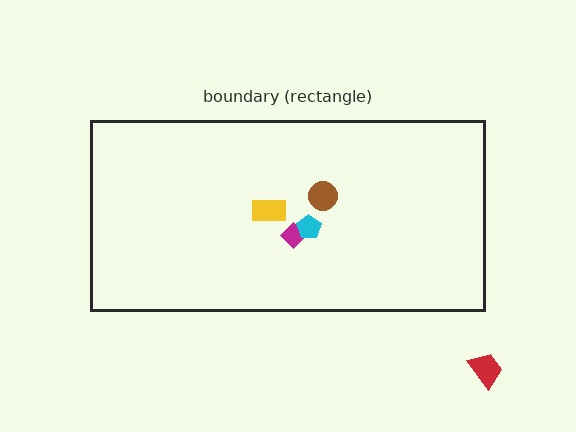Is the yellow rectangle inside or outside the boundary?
Inside.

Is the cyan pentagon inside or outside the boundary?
Inside.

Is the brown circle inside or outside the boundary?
Inside.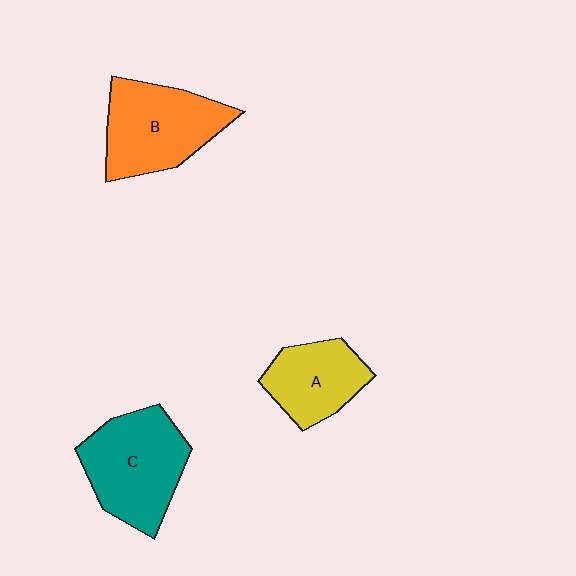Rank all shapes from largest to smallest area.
From largest to smallest: C (teal), B (orange), A (yellow).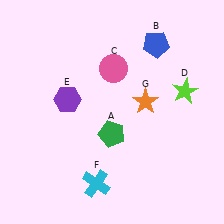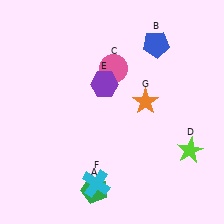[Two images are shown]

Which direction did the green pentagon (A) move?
The green pentagon (A) moved down.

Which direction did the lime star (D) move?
The lime star (D) moved down.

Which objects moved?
The objects that moved are: the green pentagon (A), the lime star (D), the purple hexagon (E).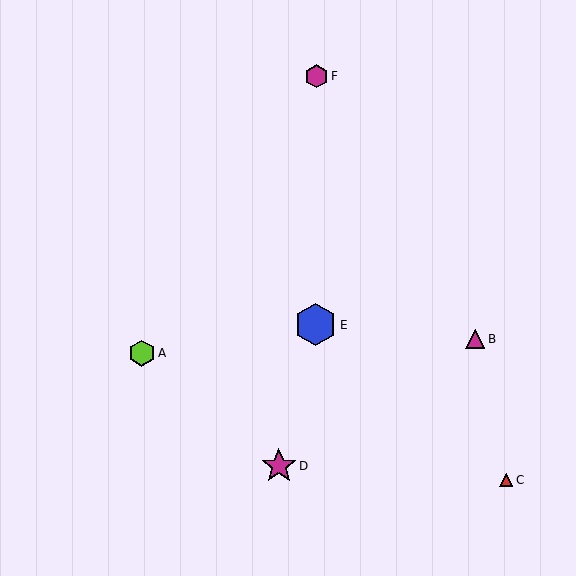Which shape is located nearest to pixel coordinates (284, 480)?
The magenta star (labeled D) at (279, 466) is nearest to that location.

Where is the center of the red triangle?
The center of the red triangle is at (506, 480).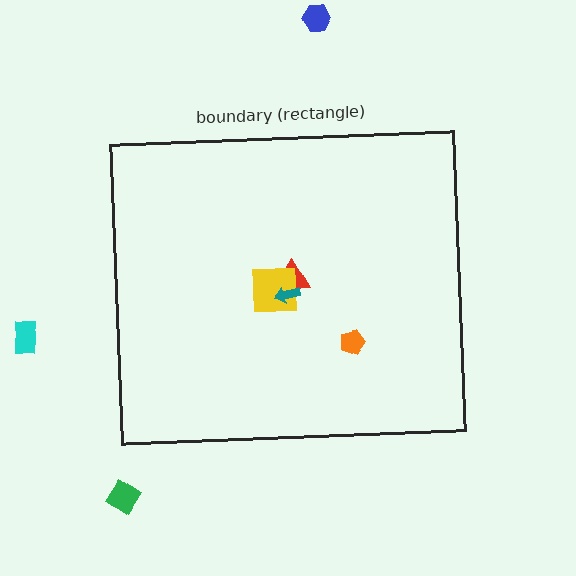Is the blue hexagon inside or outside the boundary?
Outside.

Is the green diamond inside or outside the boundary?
Outside.